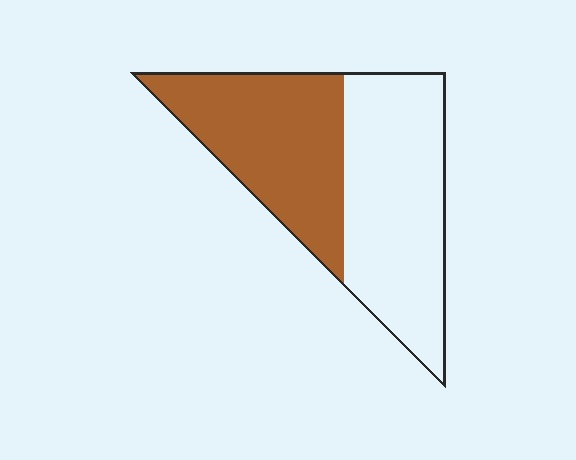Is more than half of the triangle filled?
No.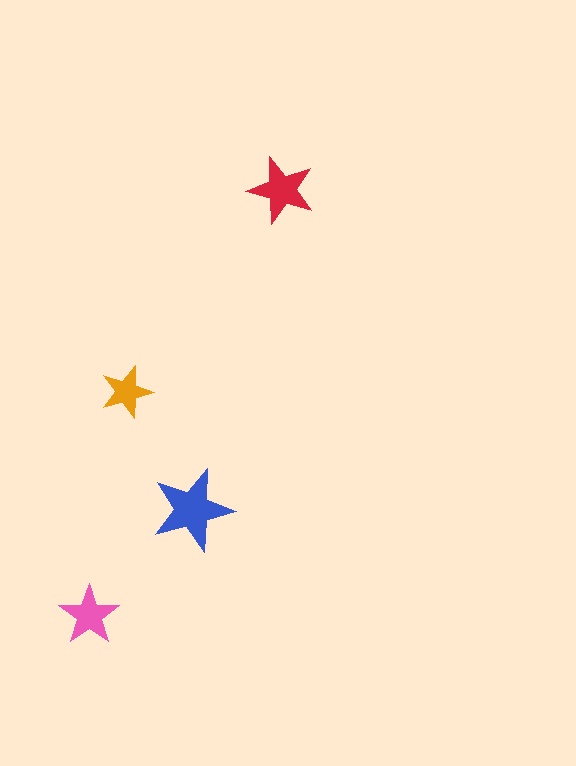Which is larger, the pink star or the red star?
The red one.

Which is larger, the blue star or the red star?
The blue one.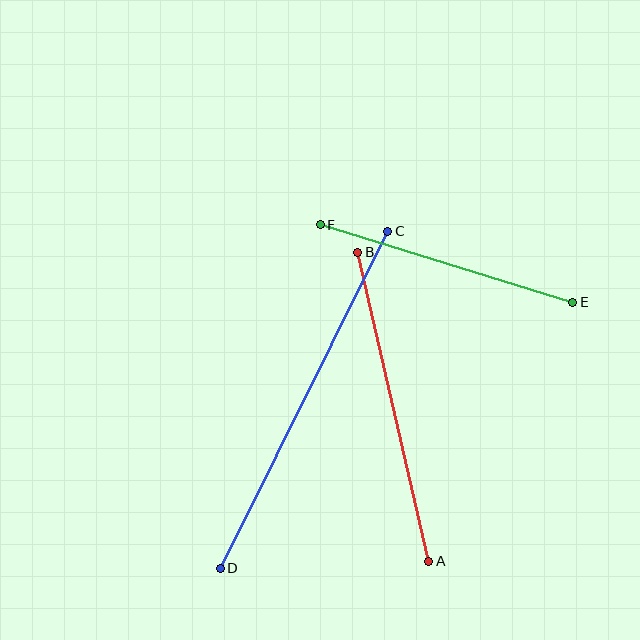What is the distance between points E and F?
The distance is approximately 264 pixels.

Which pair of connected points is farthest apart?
Points C and D are farthest apart.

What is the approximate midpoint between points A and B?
The midpoint is at approximately (393, 407) pixels.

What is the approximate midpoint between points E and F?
The midpoint is at approximately (446, 263) pixels.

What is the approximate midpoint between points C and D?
The midpoint is at approximately (304, 400) pixels.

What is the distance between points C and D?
The distance is approximately 377 pixels.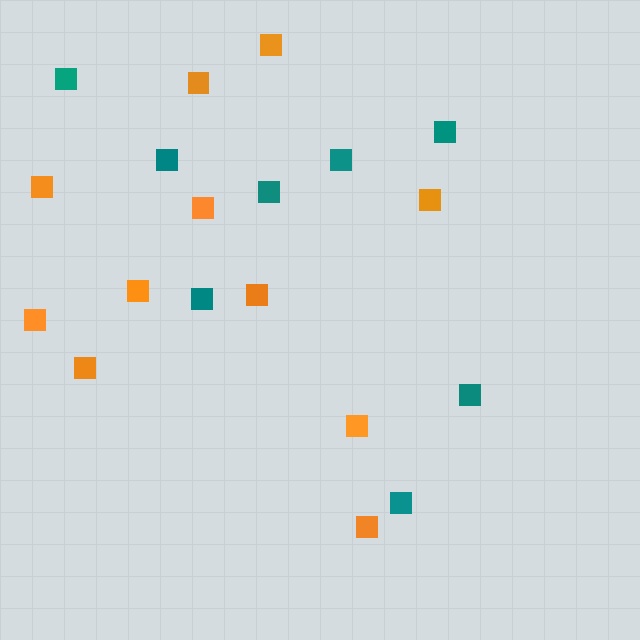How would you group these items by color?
There are 2 groups: one group of orange squares (11) and one group of teal squares (8).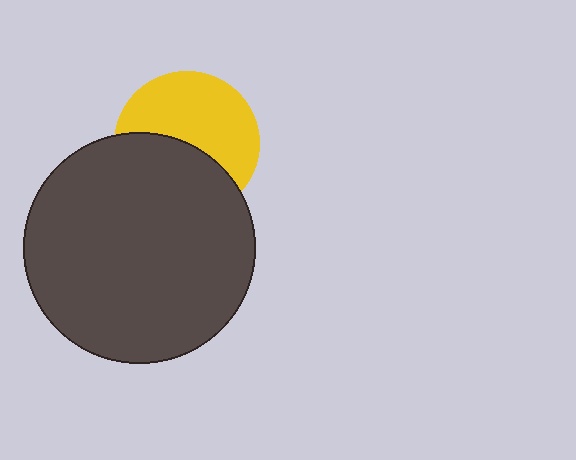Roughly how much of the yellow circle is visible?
About half of it is visible (roughly 56%).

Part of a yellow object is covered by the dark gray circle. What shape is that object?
It is a circle.